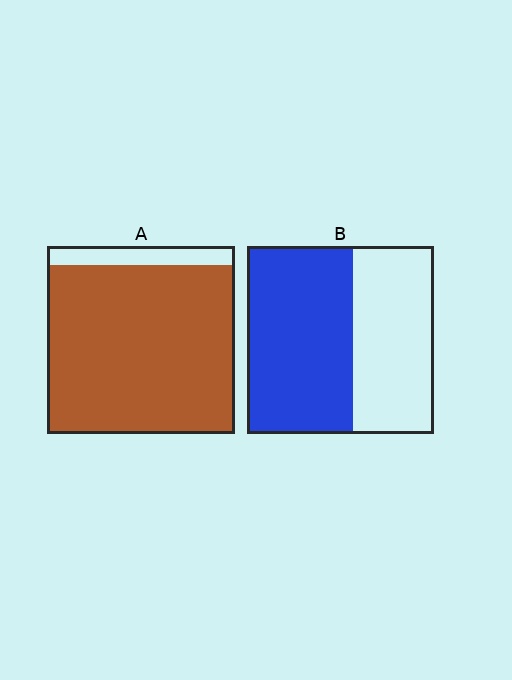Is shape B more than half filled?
Yes.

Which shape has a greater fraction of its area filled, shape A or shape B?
Shape A.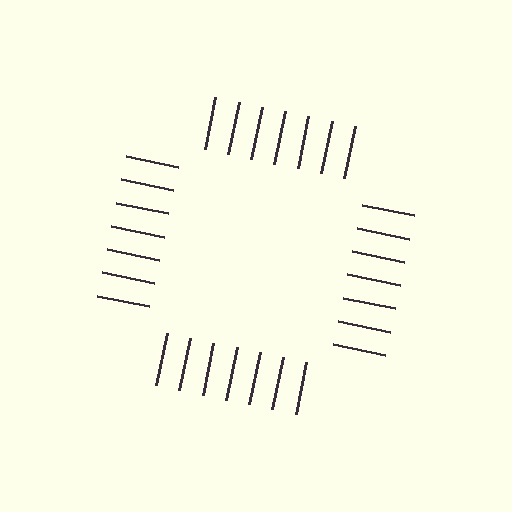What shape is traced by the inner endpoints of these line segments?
An illusory square — the line segments terminate on its edges but no continuous stroke is drawn.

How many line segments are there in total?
28 — 7 along each of the 4 edges.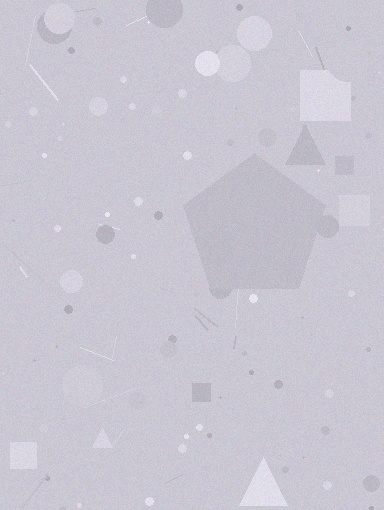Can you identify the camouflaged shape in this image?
The camouflaged shape is a pentagon.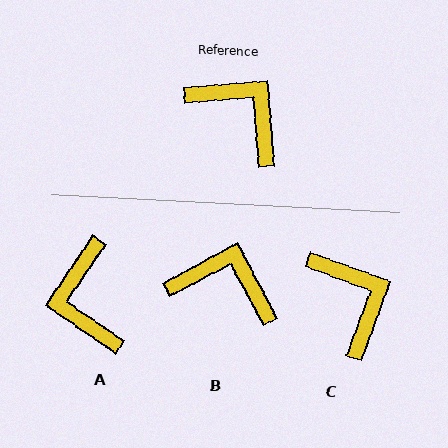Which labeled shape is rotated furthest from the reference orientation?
A, about 141 degrees away.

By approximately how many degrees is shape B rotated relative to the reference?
Approximately 24 degrees counter-clockwise.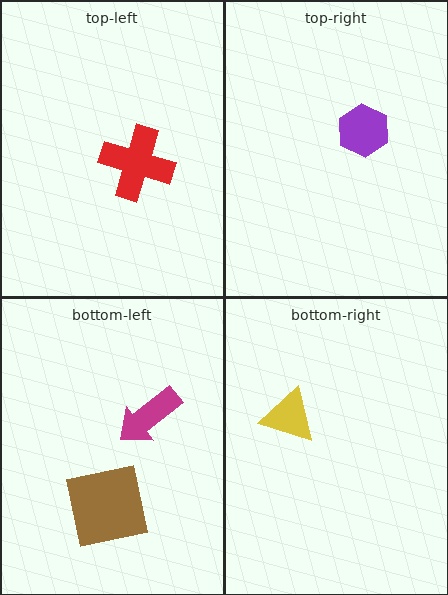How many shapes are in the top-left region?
1.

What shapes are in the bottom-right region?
The yellow triangle.